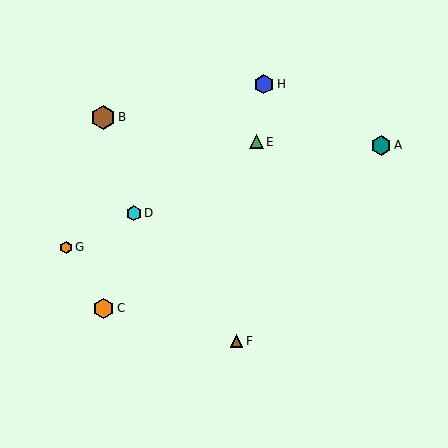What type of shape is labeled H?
Shape H is a blue hexagon.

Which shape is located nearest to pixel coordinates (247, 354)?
The brown triangle (labeled F) at (237, 341) is nearest to that location.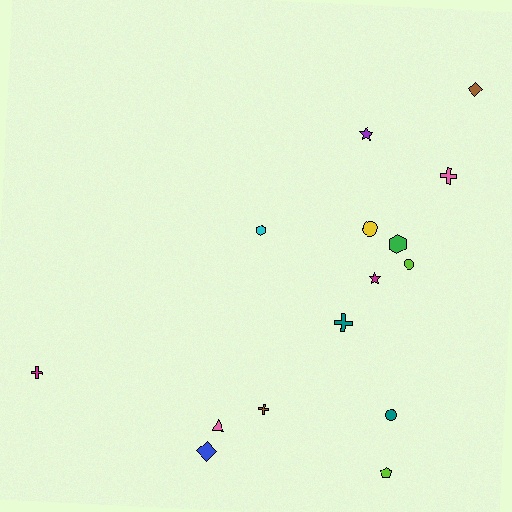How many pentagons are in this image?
There is 1 pentagon.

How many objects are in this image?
There are 15 objects.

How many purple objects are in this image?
There is 1 purple object.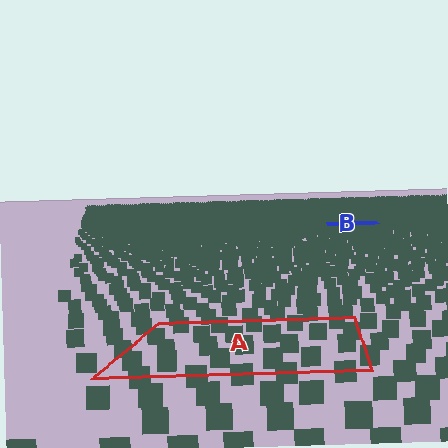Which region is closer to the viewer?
Region A is closer. The texture elements there are larger and more spread out.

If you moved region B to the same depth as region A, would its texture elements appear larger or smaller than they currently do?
They would appear larger. At a closer depth, the same texture elements are projected at a bigger on-screen size.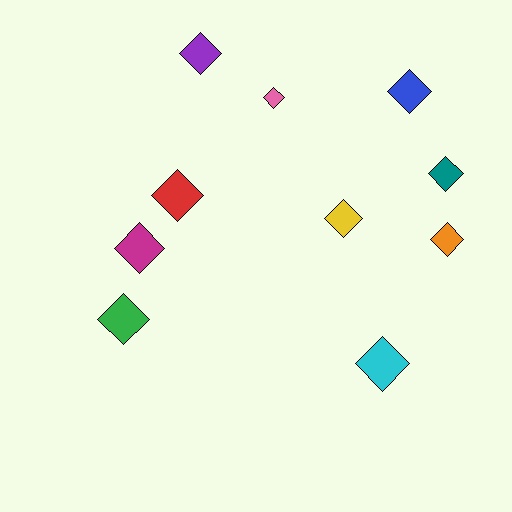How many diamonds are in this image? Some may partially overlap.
There are 10 diamonds.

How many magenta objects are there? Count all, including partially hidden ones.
There is 1 magenta object.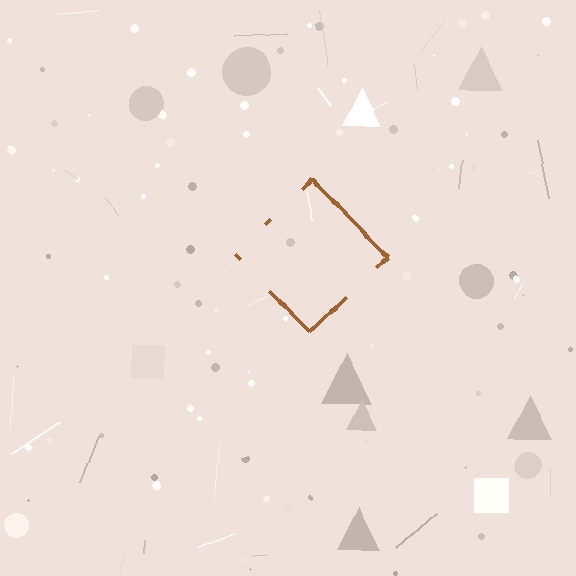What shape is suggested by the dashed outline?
The dashed outline suggests a diamond.